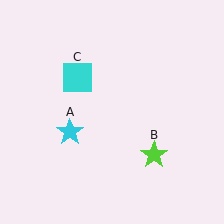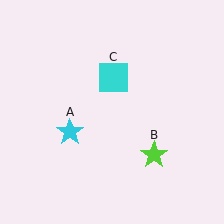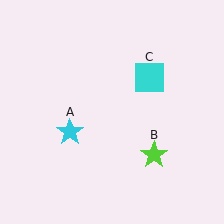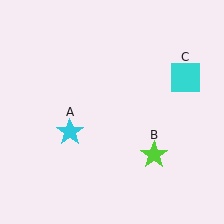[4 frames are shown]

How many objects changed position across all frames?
1 object changed position: cyan square (object C).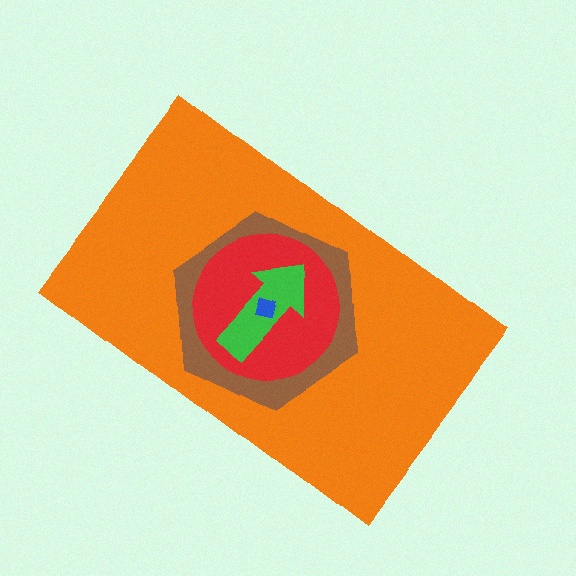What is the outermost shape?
The orange rectangle.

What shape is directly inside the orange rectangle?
The brown hexagon.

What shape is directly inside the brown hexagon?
The red circle.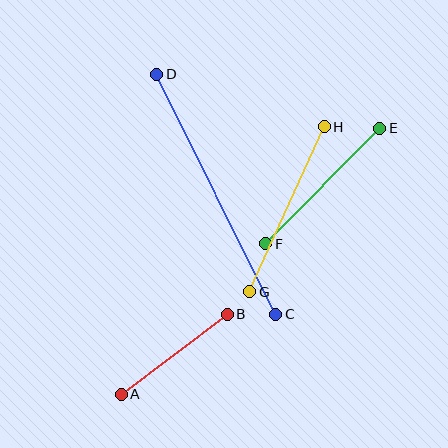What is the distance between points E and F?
The distance is approximately 163 pixels.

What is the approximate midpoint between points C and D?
The midpoint is at approximately (216, 194) pixels.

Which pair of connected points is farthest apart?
Points C and D are farthest apart.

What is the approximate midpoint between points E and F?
The midpoint is at approximately (323, 186) pixels.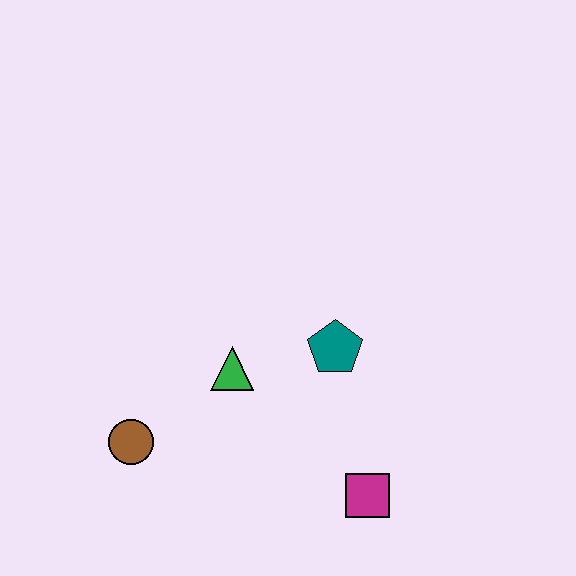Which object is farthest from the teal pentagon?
The brown circle is farthest from the teal pentagon.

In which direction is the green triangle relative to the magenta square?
The green triangle is to the left of the magenta square.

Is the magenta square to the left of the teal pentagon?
No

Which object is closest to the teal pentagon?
The green triangle is closest to the teal pentagon.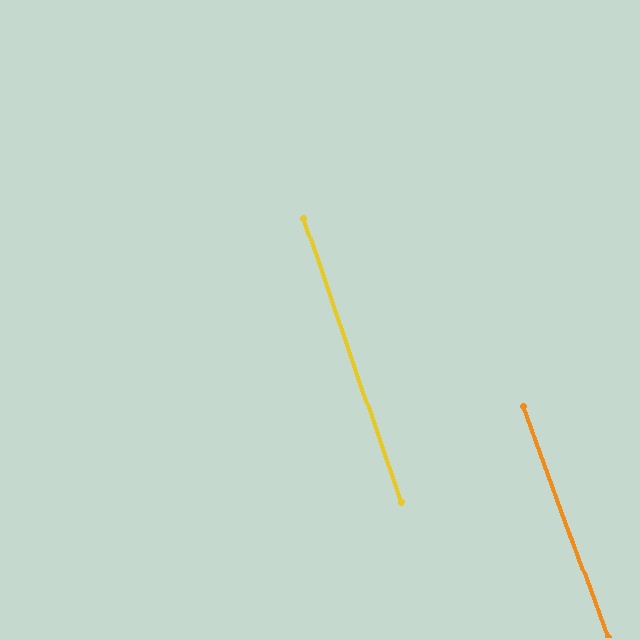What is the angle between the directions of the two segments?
Approximately 1 degree.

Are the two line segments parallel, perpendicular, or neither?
Parallel — their directions differ by only 1.2°.